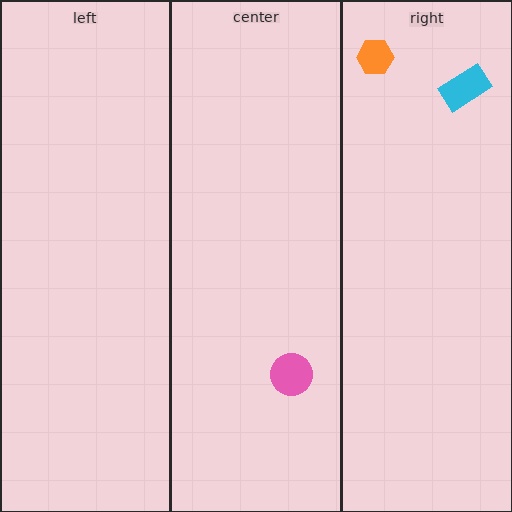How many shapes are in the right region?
2.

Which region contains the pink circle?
The center region.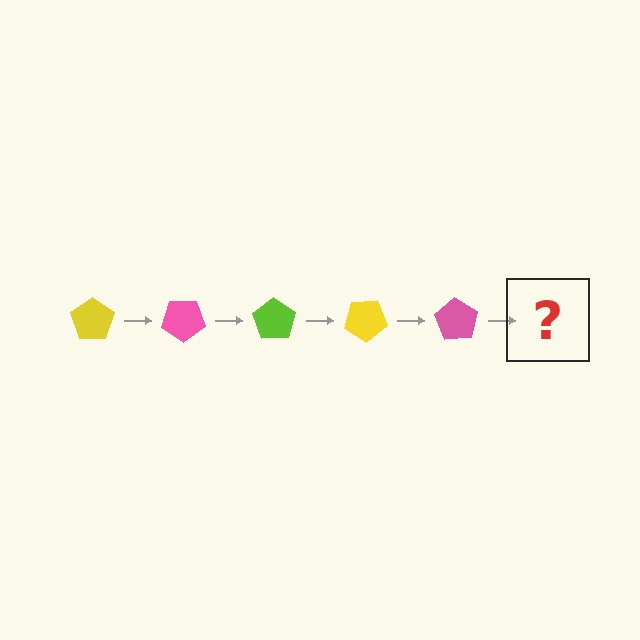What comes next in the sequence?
The next element should be a lime pentagon, rotated 175 degrees from the start.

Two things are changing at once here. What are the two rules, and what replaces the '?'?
The two rules are that it rotates 35 degrees each step and the color cycles through yellow, pink, and lime. The '?' should be a lime pentagon, rotated 175 degrees from the start.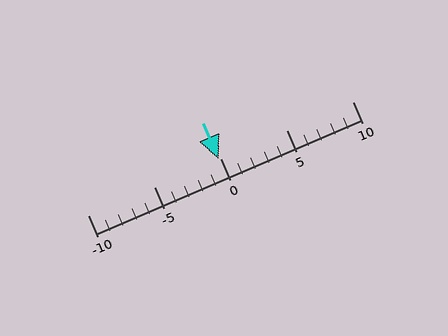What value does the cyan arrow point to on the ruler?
The cyan arrow points to approximately 0.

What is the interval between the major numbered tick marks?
The major tick marks are spaced 5 units apart.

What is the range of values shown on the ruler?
The ruler shows values from -10 to 10.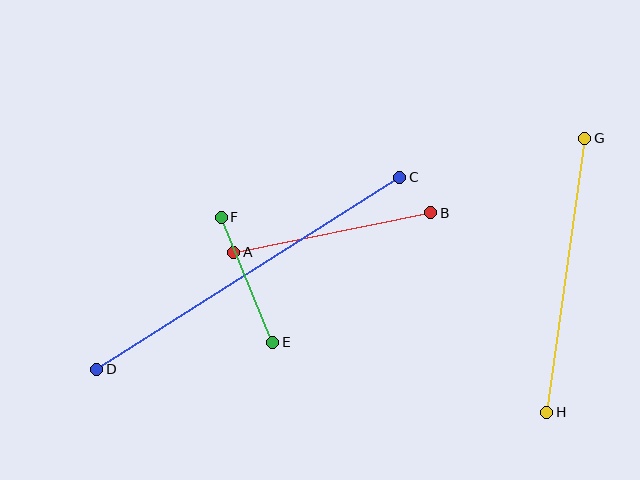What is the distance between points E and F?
The distance is approximately 135 pixels.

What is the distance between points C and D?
The distance is approximately 359 pixels.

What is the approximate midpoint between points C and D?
The midpoint is at approximately (248, 273) pixels.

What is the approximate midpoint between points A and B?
The midpoint is at approximately (332, 233) pixels.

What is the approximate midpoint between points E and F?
The midpoint is at approximately (247, 280) pixels.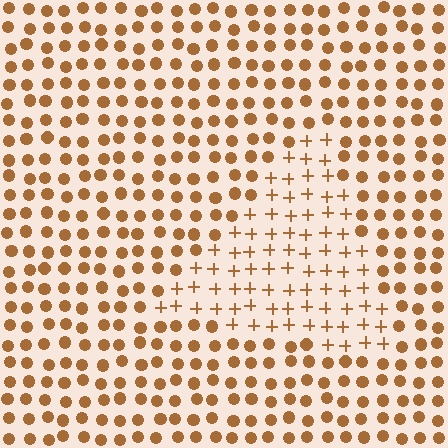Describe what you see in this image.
The image is filled with small brown elements arranged in a uniform grid. A triangle-shaped region contains plus signs, while the surrounding area contains circles. The boundary is defined purely by the change in element shape.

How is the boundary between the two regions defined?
The boundary is defined by a change in element shape: plus signs inside vs. circles outside. All elements share the same color and spacing.